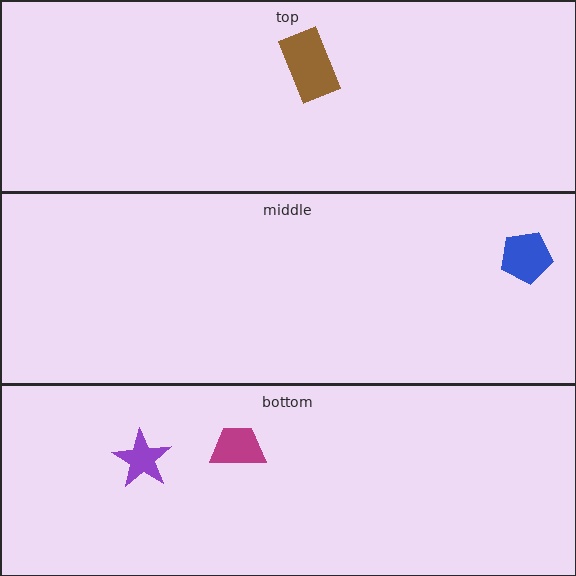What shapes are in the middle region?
The blue pentagon.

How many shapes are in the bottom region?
2.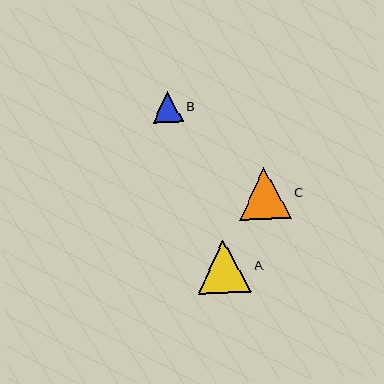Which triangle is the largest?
Triangle A is the largest with a size of approximately 54 pixels.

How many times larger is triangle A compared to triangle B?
Triangle A is approximately 1.8 times the size of triangle B.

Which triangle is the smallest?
Triangle B is the smallest with a size of approximately 30 pixels.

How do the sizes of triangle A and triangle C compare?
Triangle A and triangle C are approximately the same size.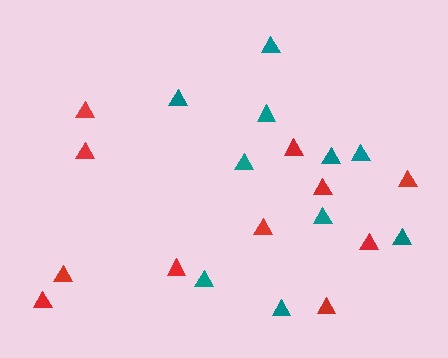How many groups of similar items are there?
There are 2 groups: one group of red triangles (11) and one group of teal triangles (10).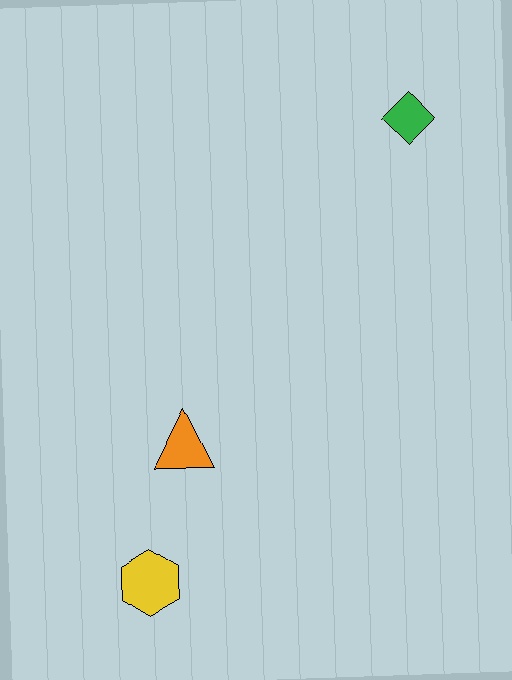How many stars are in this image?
There are no stars.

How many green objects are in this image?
There is 1 green object.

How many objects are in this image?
There are 3 objects.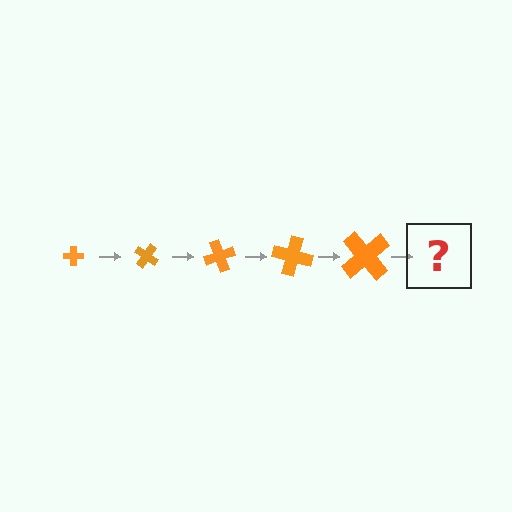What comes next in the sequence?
The next element should be a cross, larger than the previous one and rotated 175 degrees from the start.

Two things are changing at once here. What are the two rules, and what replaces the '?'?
The two rules are that the cross grows larger each step and it rotates 35 degrees each step. The '?' should be a cross, larger than the previous one and rotated 175 degrees from the start.